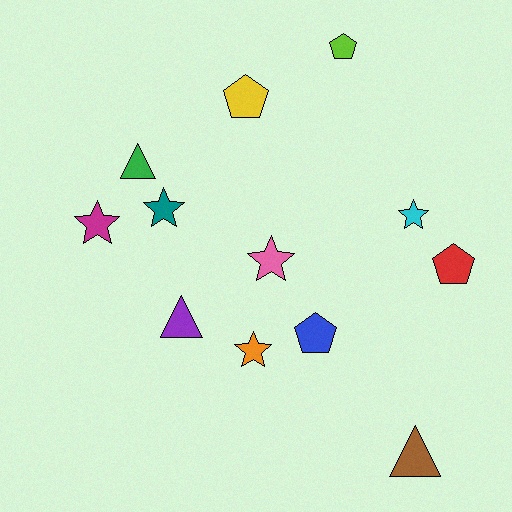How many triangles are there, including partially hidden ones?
There are 3 triangles.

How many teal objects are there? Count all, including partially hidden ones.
There is 1 teal object.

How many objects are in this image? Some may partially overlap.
There are 12 objects.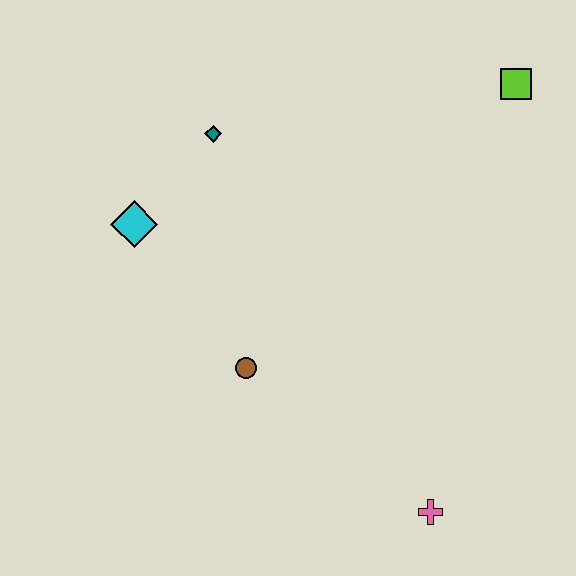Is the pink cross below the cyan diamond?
Yes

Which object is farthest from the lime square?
The pink cross is farthest from the lime square.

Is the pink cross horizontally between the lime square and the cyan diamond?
Yes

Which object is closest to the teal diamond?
The cyan diamond is closest to the teal diamond.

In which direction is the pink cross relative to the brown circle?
The pink cross is to the right of the brown circle.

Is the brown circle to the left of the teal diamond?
No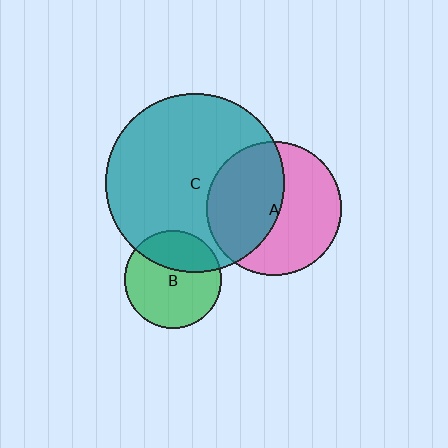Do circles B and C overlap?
Yes.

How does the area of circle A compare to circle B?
Approximately 1.9 times.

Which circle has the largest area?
Circle C (teal).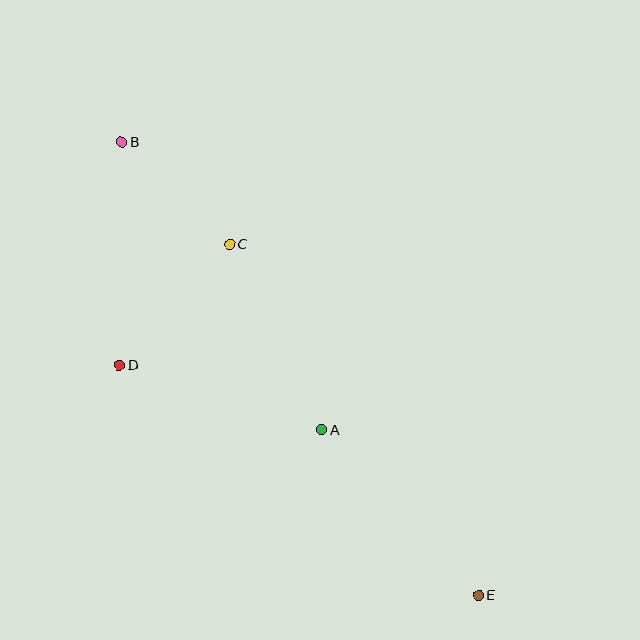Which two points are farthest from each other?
Points B and E are farthest from each other.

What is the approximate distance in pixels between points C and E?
The distance between C and E is approximately 430 pixels.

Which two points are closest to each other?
Points B and C are closest to each other.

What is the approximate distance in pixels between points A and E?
The distance between A and E is approximately 228 pixels.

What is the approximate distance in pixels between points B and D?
The distance between B and D is approximately 223 pixels.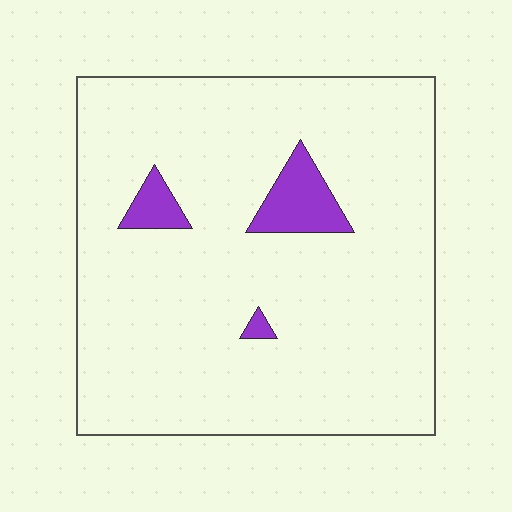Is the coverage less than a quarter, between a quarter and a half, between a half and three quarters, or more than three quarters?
Less than a quarter.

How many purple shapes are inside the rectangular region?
3.